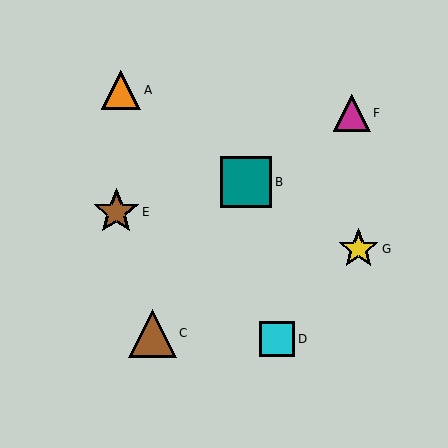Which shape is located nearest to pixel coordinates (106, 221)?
The brown star (labeled E) at (116, 212) is nearest to that location.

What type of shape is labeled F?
Shape F is a magenta triangle.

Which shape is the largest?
The teal square (labeled B) is the largest.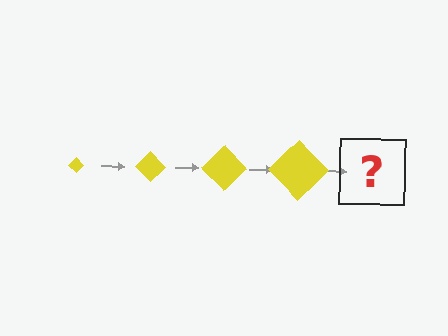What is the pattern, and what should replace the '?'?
The pattern is that the diamond gets progressively larger each step. The '?' should be a yellow diamond, larger than the previous one.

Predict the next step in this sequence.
The next step is a yellow diamond, larger than the previous one.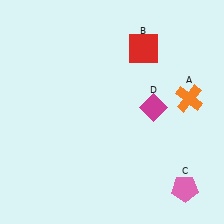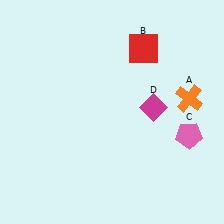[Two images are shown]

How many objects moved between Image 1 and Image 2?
1 object moved between the two images.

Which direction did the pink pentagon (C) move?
The pink pentagon (C) moved up.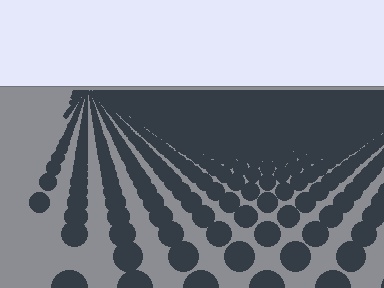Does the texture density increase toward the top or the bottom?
Density increases toward the top.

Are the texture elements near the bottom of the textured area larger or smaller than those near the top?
Larger. Near the bottom, elements are closer to the viewer and appear at a bigger on-screen size.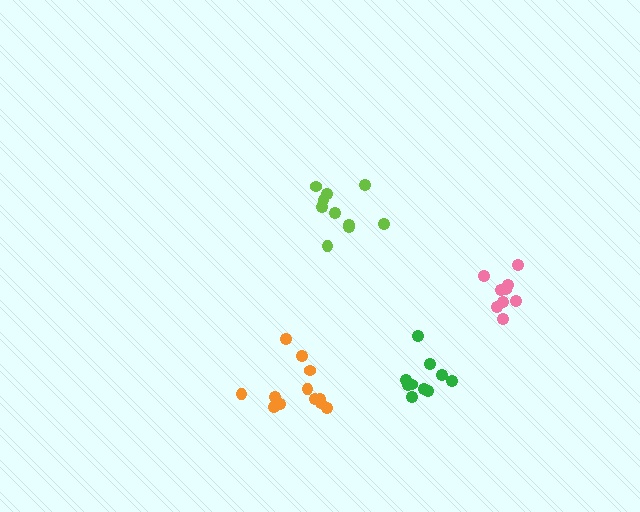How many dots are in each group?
Group 1: 10 dots, Group 2: 9 dots, Group 3: 12 dots, Group 4: 10 dots (41 total).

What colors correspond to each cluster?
The clusters are colored: green, pink, orange, lime.